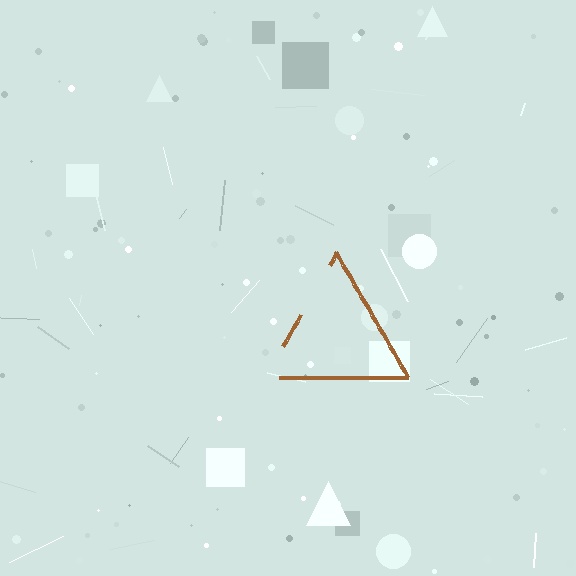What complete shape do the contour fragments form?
The contour fragments form a triangle.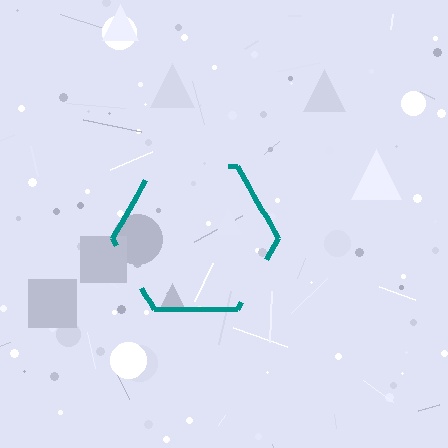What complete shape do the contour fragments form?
The contour fragments form a hexagon.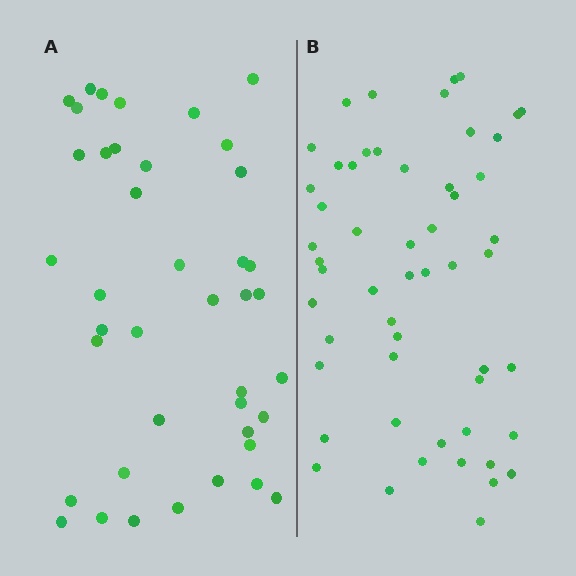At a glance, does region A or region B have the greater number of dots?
Region B (the right region) has more dots.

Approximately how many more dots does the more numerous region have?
Region B has approximately 15 more dots than region A.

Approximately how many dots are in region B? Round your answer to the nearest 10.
About 50 dots. (The exact count is 54, which rounds to 50.)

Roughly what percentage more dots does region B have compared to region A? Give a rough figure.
About 30% more.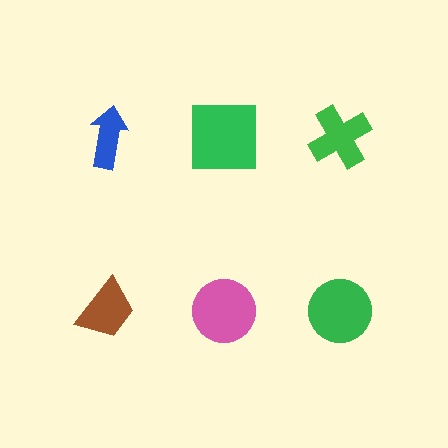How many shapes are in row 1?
3 shapes.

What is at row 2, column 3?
A green circle.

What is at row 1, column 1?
A blue arrow.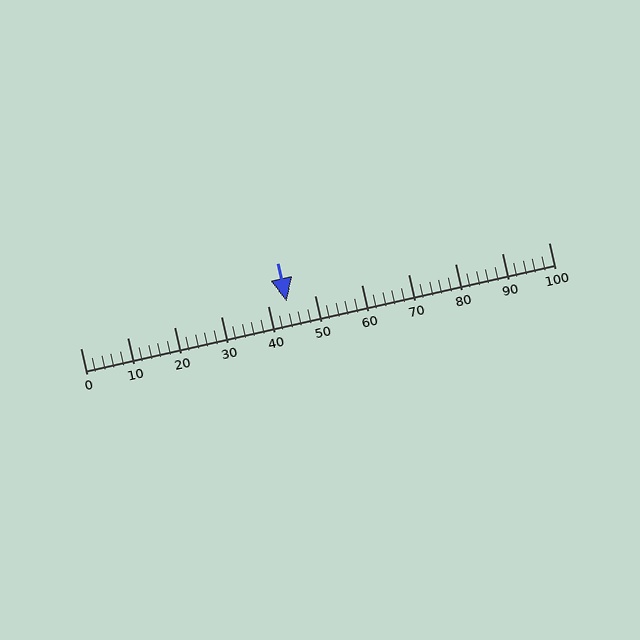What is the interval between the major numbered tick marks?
The major tick marks are spaced 10 units apart.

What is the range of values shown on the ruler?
The ruler shows values from 0 to 100.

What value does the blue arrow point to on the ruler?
The blue arrow points to approximately 44.